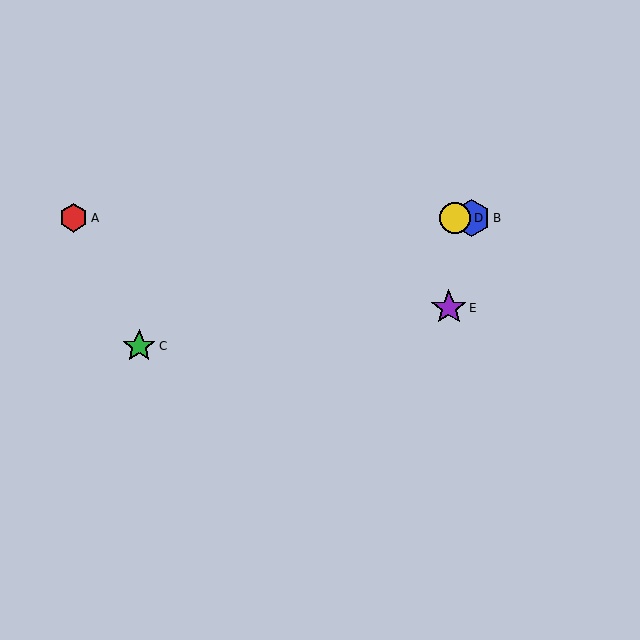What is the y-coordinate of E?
Object E is at y≈308.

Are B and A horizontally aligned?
Yes, both are at y≈218.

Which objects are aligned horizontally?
Objects A, B, D are aligned horizontally.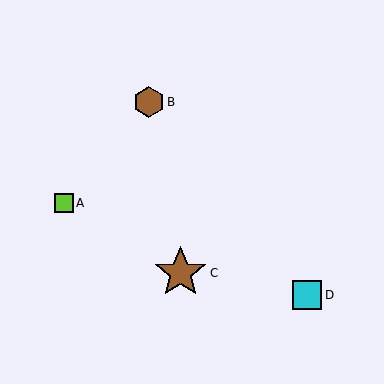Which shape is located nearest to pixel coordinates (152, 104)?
The brown hexagon (labeled B) at (149, 102) is nearest to that location.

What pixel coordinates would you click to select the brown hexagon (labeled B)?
Click at (149, 102) to select the brown hexagon B.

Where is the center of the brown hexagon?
The center of the brown hexagon is at (149, 102).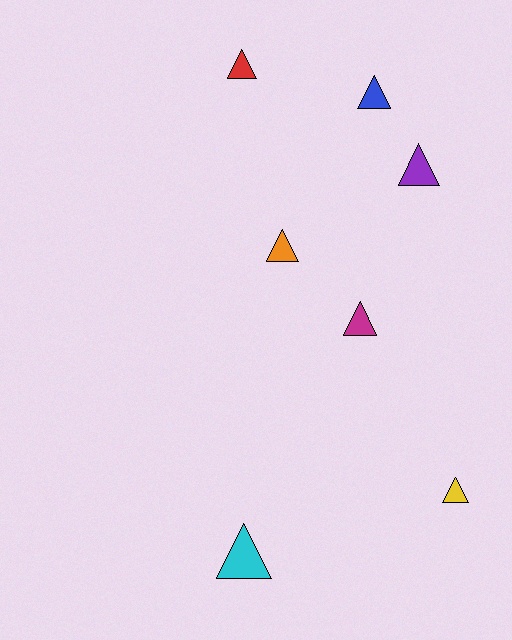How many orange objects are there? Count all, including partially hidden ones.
There is 1 orange object.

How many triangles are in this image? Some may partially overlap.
There are 7 triangles.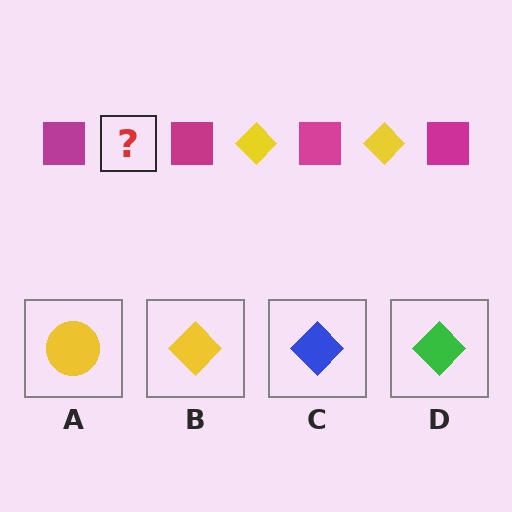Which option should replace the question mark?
Option B.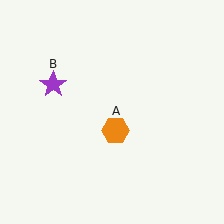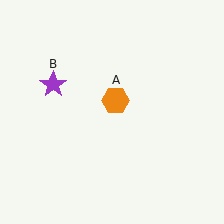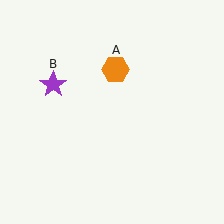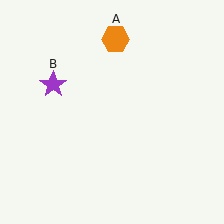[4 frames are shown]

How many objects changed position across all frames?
1 object changed position: orange hexagon (object A).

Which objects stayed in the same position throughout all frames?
Purple star (object B) remained stationary.